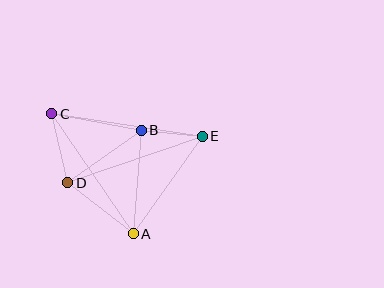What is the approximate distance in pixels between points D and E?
The distance between D and E is approximately 142 pixels.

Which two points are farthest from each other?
Points C and E are farthest from each other.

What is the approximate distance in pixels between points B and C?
The distance between B and C is approximately 91 pixels.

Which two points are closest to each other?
Points B and E are closest to each other.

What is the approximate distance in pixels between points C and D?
The distance between C and D is approximately 71 pixels.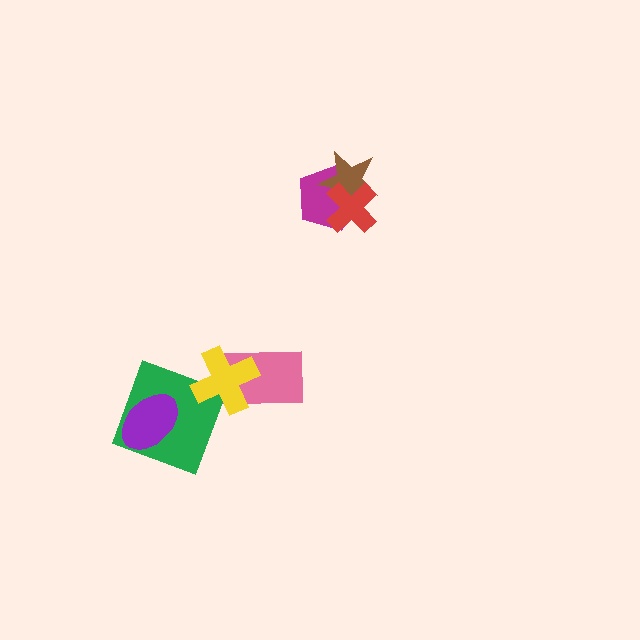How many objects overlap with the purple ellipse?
1 object overlaps with the purple ellipse.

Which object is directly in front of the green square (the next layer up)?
The yellow cross is directly in front of the green square.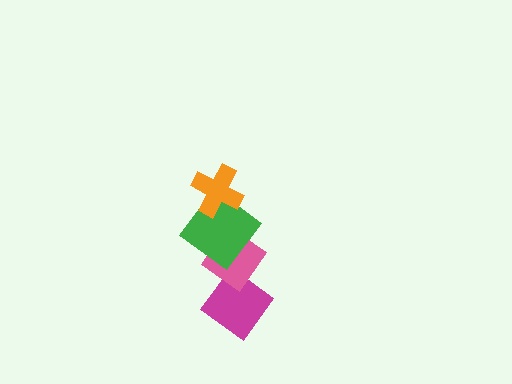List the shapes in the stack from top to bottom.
From top to bottom: the orange cross, the green diamond, the pink diamond, the magenta diamond.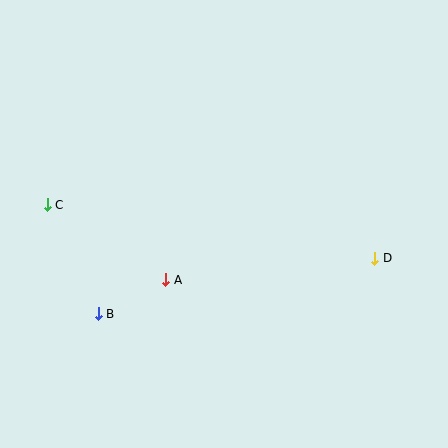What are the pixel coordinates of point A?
Point A is at (166, 280).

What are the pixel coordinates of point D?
Point D is at (375, 258).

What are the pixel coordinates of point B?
Point B is at (98, 314).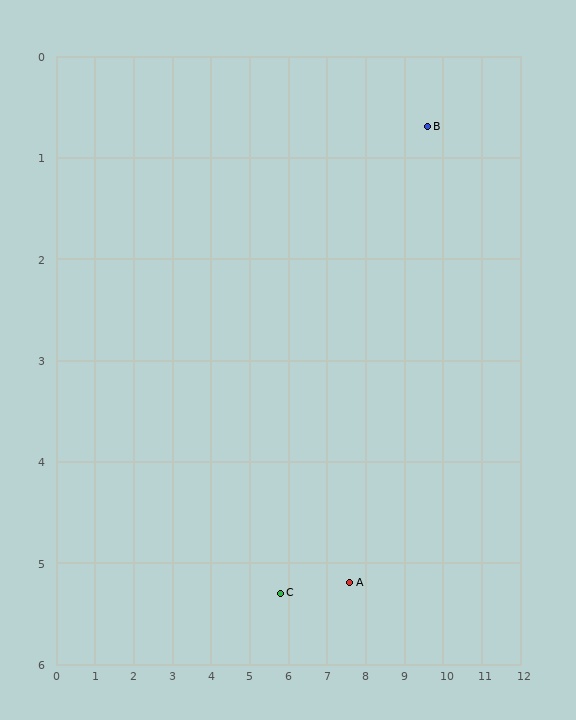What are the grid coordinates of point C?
Point C is at approximately (5.8, 5.3).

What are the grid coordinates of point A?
Point A is at approximately (7.6, 5.2).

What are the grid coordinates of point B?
Point B is at approximately (9.6, 0.7).